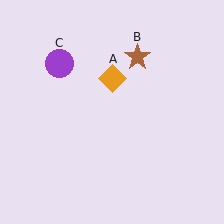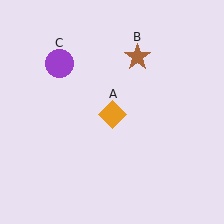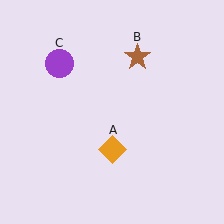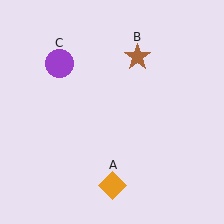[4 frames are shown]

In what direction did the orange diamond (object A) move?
The orange diamond (object A) moved down.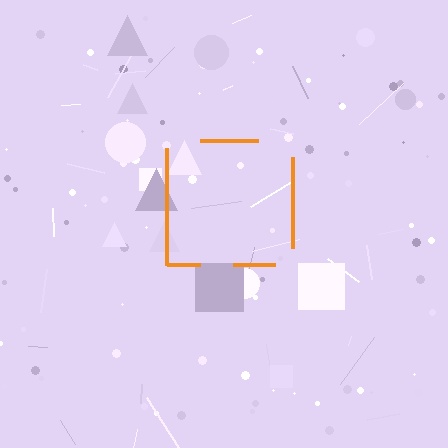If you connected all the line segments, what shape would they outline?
They would outline a square.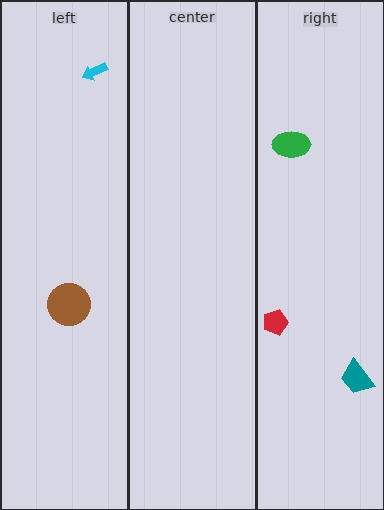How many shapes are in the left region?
2.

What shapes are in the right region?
The green ellipse, the red pentagon, the teal trapezoid.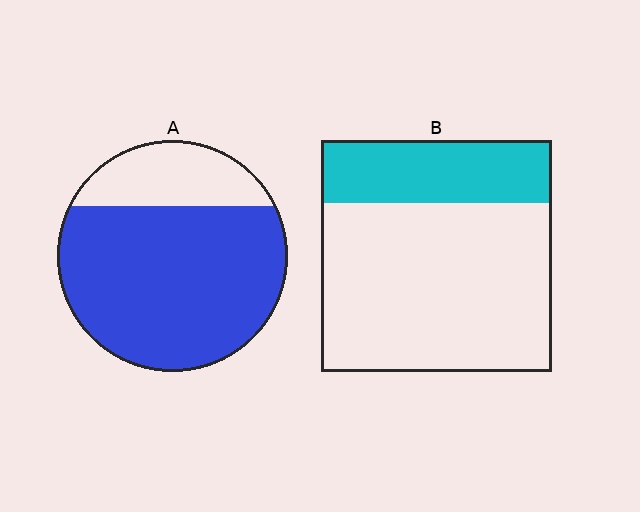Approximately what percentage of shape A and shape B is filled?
A is approximately 75% and B is approximately 25%.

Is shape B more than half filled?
No.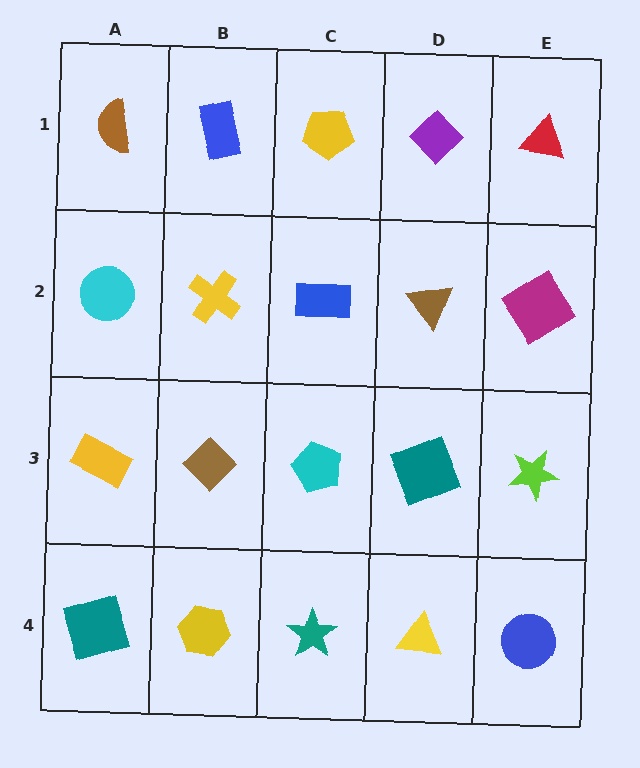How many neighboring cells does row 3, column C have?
4.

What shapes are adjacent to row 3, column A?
A cyan circle (row 2, column A), a teal square (row 4, column A), a brown diamond (row 3, column B).